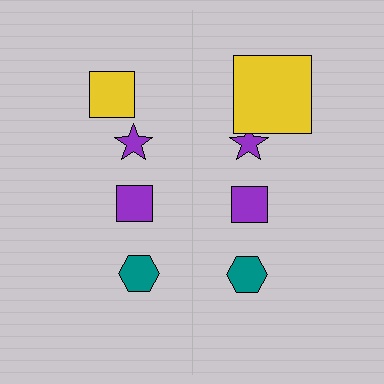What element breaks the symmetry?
The yellow square on the right side has a different size than its mirror counterpart.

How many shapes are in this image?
There are 8 shapes in this image.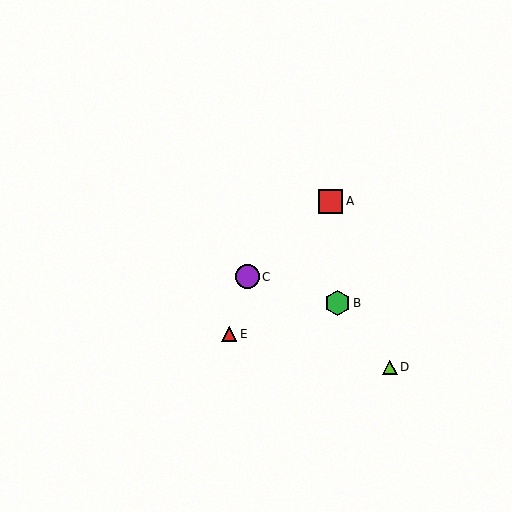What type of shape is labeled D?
Shape D is a lime triangle.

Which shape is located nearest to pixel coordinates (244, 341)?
The red triangle (labeled E) at (229, 334) is nearest to that location.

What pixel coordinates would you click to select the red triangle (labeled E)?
Click at (229, 334) to select the red triangle E.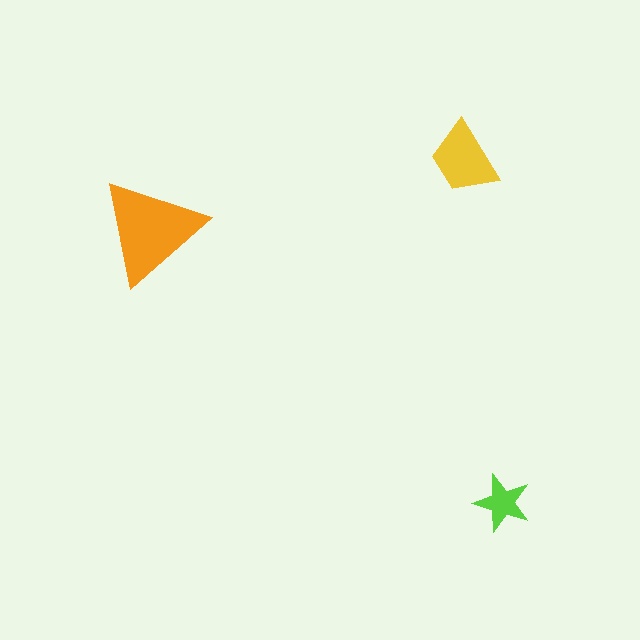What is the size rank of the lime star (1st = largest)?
3rd.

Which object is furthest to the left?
The orange triangle is leftmost.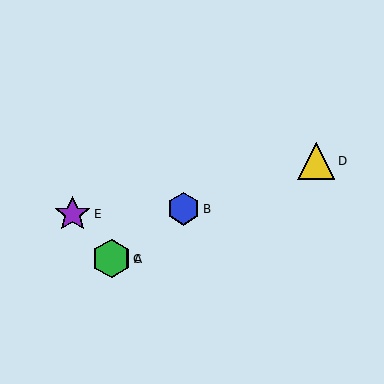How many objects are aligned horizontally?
2 objects (A, C) are aligned horizontally.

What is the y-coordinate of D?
Object D is at y≈161.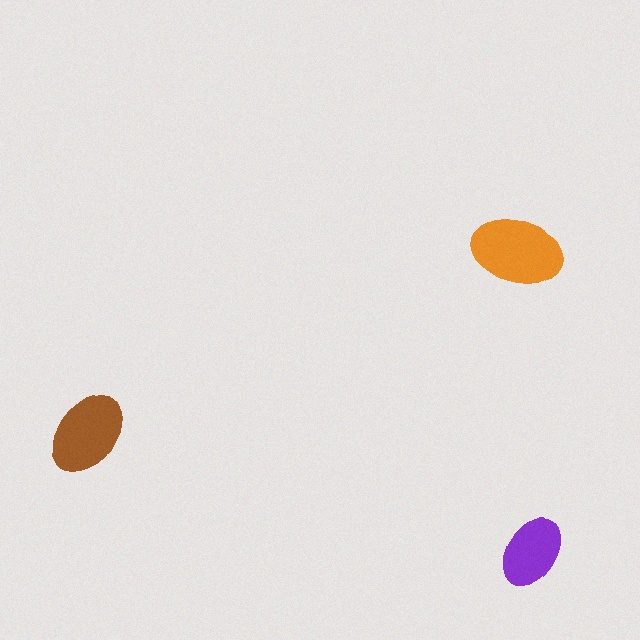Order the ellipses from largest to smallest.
the orange one, the brown one, the purple one.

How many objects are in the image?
There are 3 objects in the image.